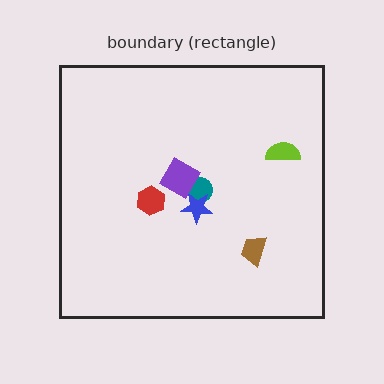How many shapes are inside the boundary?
6 inside, 0 outside.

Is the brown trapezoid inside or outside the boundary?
Inside.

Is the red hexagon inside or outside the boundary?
Inside.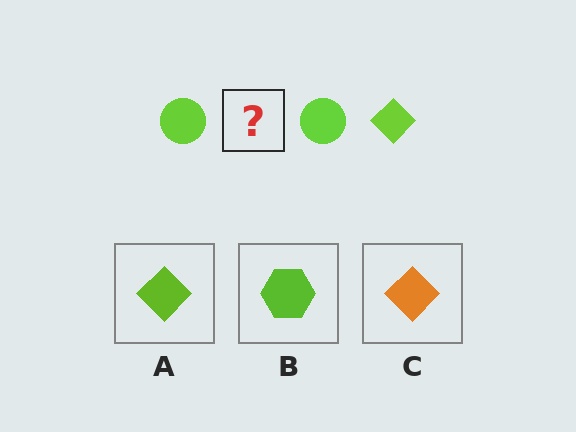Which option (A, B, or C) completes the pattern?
A.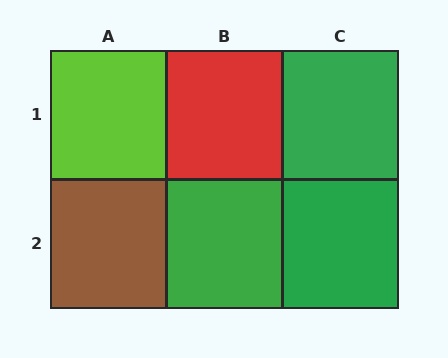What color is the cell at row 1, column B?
Red.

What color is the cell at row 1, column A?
Lime.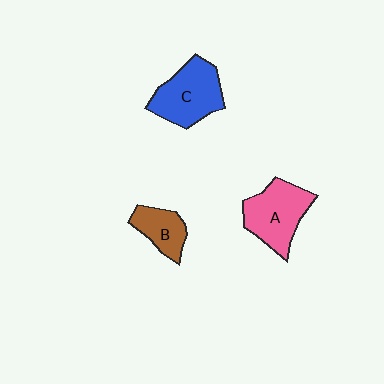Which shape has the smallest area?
Shape B (brown).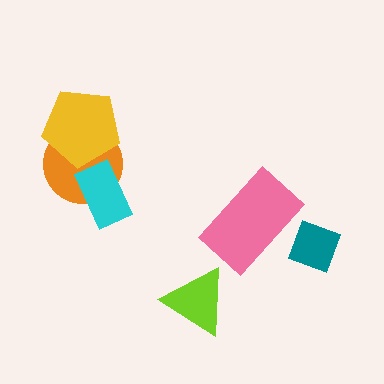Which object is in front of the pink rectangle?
The teal diamond is in front of the pink rectangle.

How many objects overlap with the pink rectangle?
1 object overlaps with the pink rectangle.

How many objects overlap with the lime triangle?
0 objects overlap with the lime triangle.